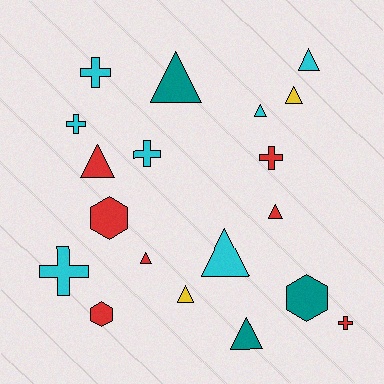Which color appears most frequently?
Red, with 7 objects.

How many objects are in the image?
There are 19 objects.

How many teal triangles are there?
There are 2 teal triangles.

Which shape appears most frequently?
Triangle, with 10 objects.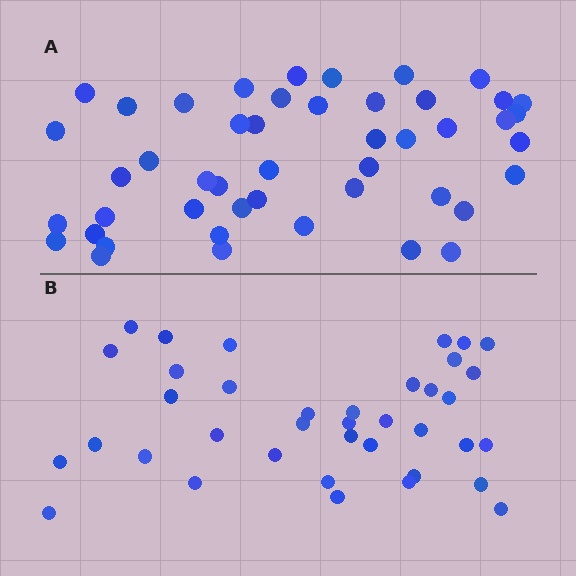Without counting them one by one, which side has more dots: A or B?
Region A (the top region) has more dots.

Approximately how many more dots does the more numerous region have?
Region A has roughly 8 or so more dots than region B.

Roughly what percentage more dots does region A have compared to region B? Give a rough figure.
About 25% more.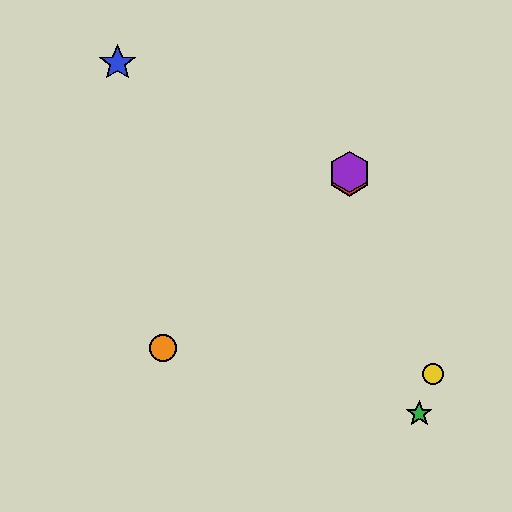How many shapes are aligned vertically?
2 shapes (the red hexagon, the purple hexagon) are aligned vertically.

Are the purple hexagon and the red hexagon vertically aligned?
Yes, both are at x≈349.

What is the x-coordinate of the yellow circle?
The yellow circle is at x≈433.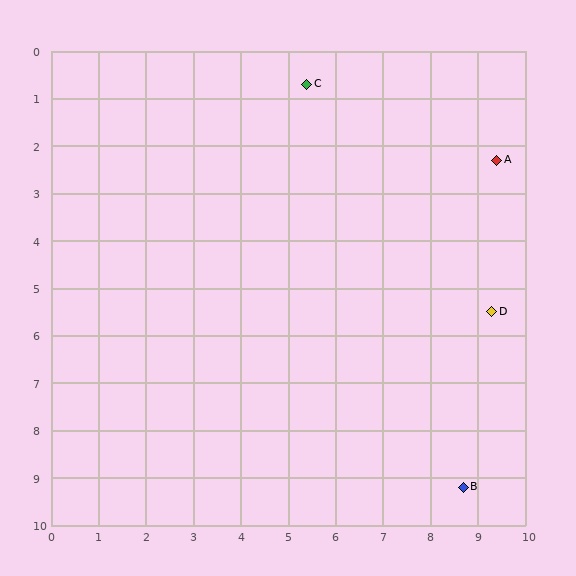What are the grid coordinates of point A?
Point A is at approximately (9.4, 2.3).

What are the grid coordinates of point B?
Point B is at approximately (8.7, 9.2).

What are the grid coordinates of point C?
Point C is at approximately (5.4, 0.7).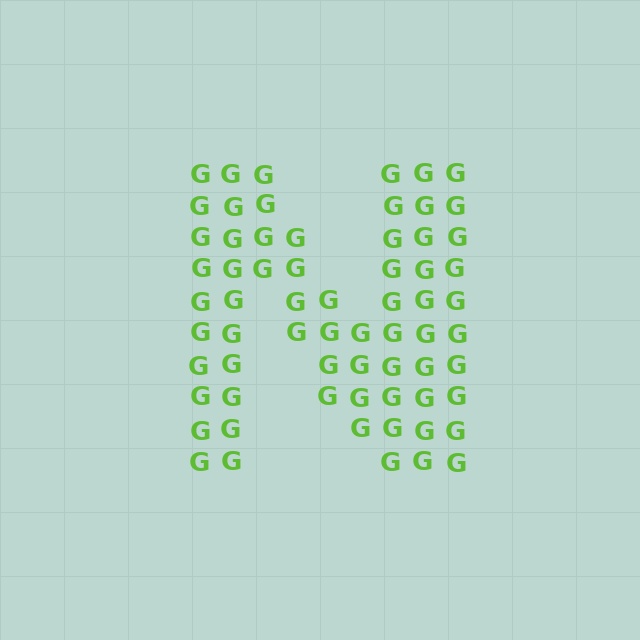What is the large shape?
The large shape is the letter N.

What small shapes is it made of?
It is made of small letter G's.